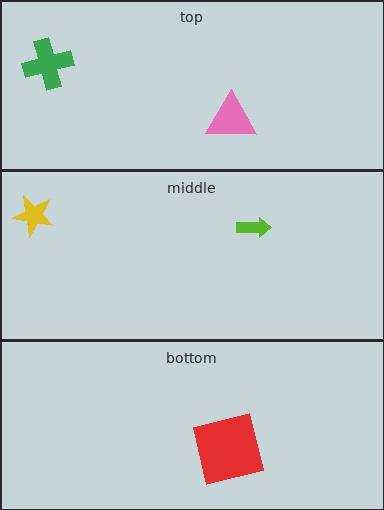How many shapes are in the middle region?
2.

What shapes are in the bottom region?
The red square.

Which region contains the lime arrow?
The middle region.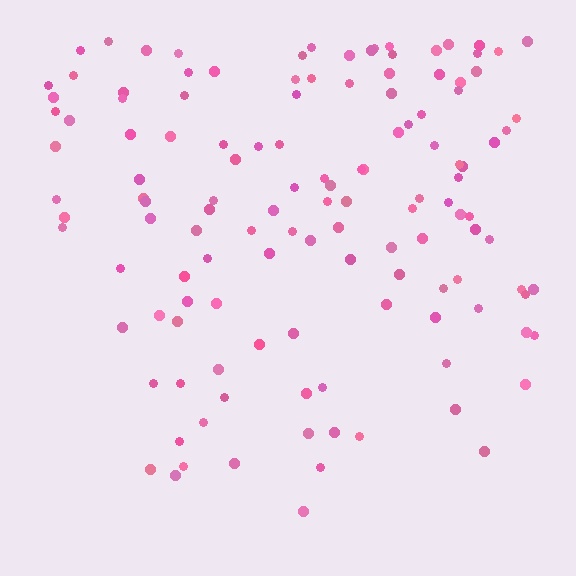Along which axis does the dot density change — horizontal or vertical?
Vertical.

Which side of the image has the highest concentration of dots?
The top.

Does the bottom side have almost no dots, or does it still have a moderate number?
Still a moderate number, just noticeably fewer than the top.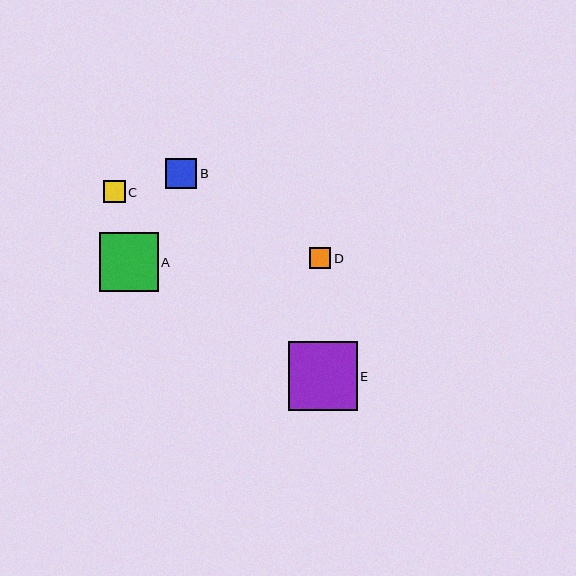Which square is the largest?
Square E is the largest with a size of approximately 69 pixels.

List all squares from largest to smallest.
From largest to smallest: E, A, B, C, D.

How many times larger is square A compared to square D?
Square A is approximately 2.8 times the size of square D.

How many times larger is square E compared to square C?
Square E is approximately 3.2 times the size of square C.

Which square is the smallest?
Square D is the smallest with a size of approximately 21 pixels.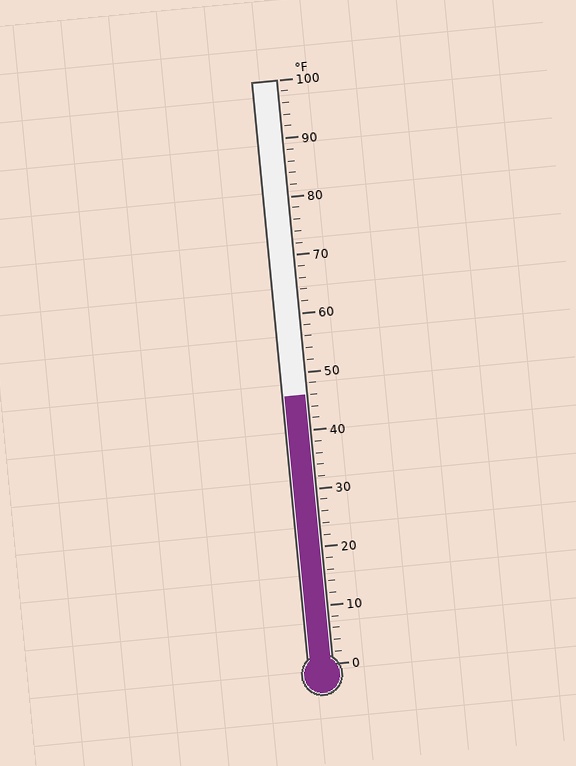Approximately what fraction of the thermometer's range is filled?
The thermometer is filled to approximately 45% of its range.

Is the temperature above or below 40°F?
The temperature is above 40°F.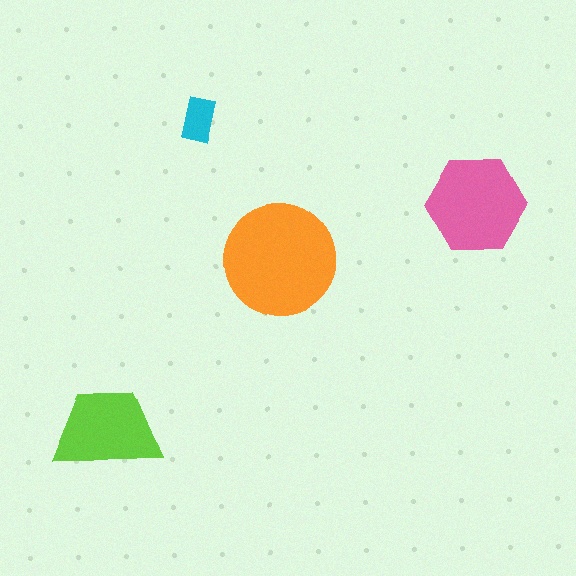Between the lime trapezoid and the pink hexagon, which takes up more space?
The pink hexagon.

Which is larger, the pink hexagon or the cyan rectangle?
The pink hexagon.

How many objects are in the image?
There are 4 objects in the image.